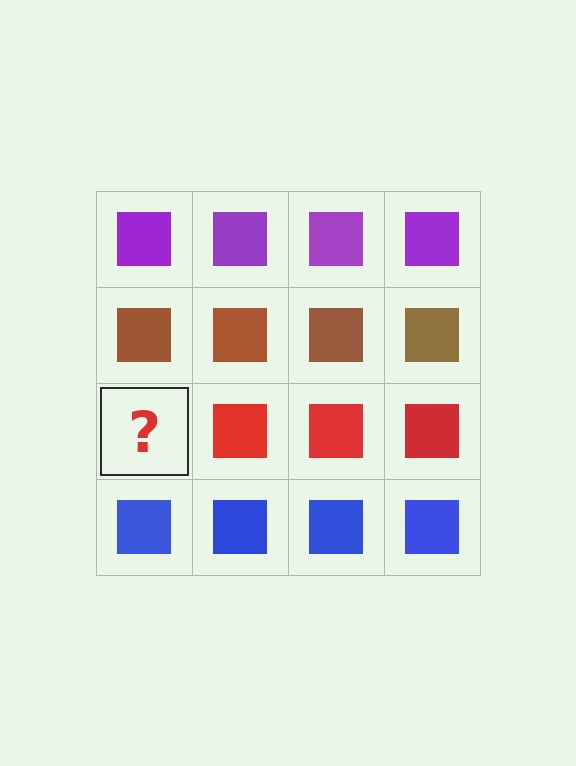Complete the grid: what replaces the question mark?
The question mark should be replaced with a red square.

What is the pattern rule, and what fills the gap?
The rule is that each row has a consistent color. The gap should be filled with a red square.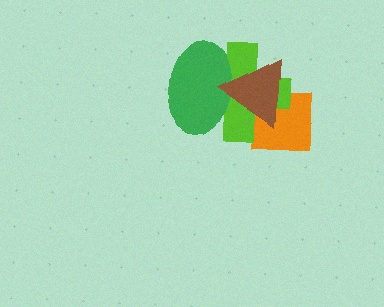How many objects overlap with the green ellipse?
2 objects overlap with the green ellipse.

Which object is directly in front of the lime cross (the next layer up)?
The green ellipse is directly in front of the lime cross.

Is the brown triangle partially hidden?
No, no other shape covers it.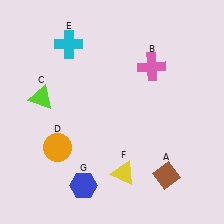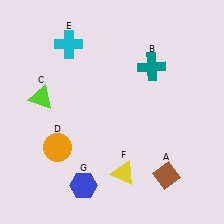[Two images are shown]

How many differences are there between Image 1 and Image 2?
There is 1 difference between the two images.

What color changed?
The cross (B) changed from pink in Image 1 to teal in Image 2.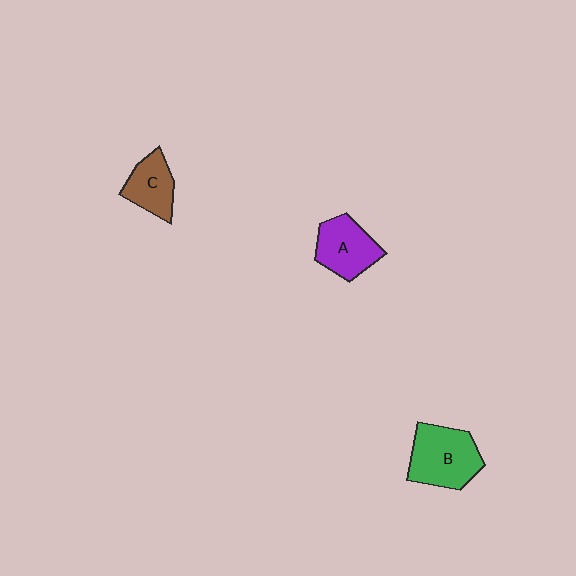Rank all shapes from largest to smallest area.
From largest to smallest: B (green), A (purple), C (brown).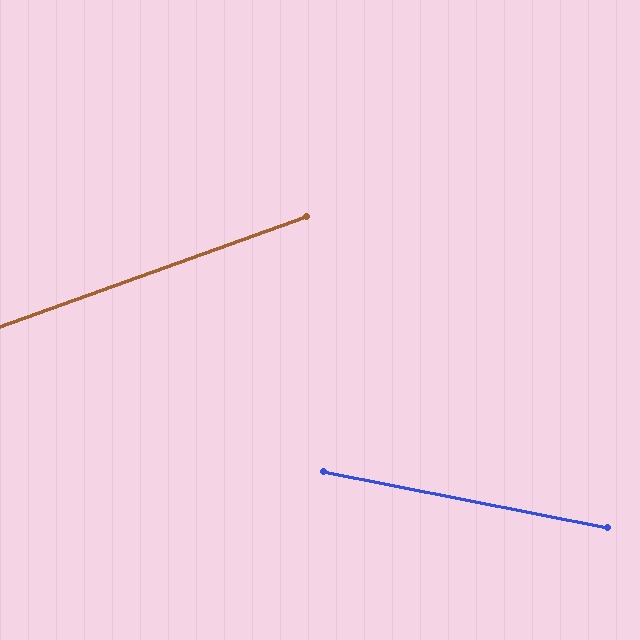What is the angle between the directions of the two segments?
Approximately 31 degrees.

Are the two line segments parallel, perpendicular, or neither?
Neither parallel nor perpendicular — they differ by about 31°.